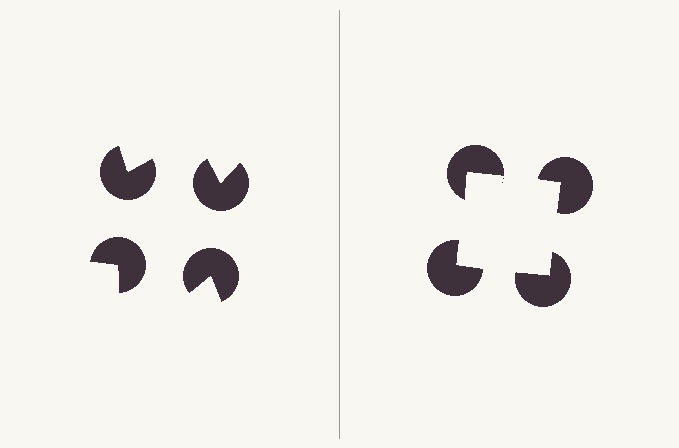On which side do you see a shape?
An illusory square appears on the right side. On the left side the wedge cuts are rotated, so no coherent shape forms.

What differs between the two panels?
The pac-man discs are positioned identically on both sides; only the wedge orientations differ. On the right they align to a square; on the left they are misaligned.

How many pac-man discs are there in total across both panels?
8 — 4 on each side.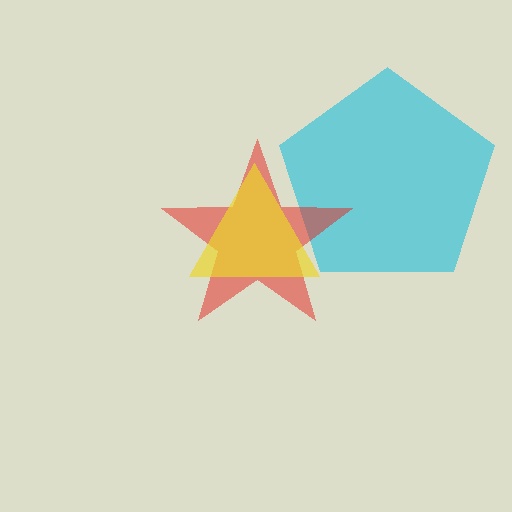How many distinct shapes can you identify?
There are 3 distinct shapes: a cyan pentagon, a red star, a yellow triangle.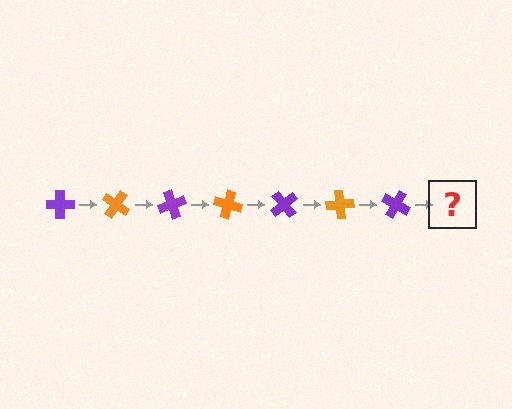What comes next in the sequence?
The next element should be an orange cross, rotated 245 degrees from the start.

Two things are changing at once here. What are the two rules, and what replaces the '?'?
The two rules are that it rotates 35 degrees each step and the color cycles through purple and orange. The '?' should be an orange cross, rotated 245 degrees from the start.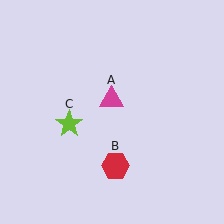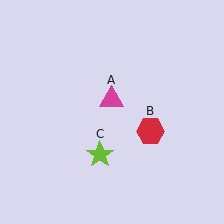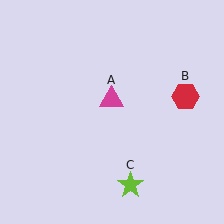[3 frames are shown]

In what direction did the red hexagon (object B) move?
The red hexagon (object B) moved up and to the right.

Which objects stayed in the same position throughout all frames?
Magenta triangle (object A) remained stationary.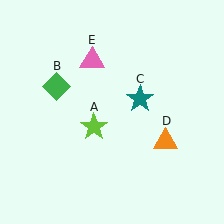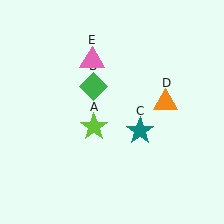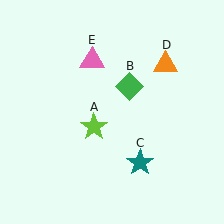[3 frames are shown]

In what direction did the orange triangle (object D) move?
The orange triangle (object D) moved up.